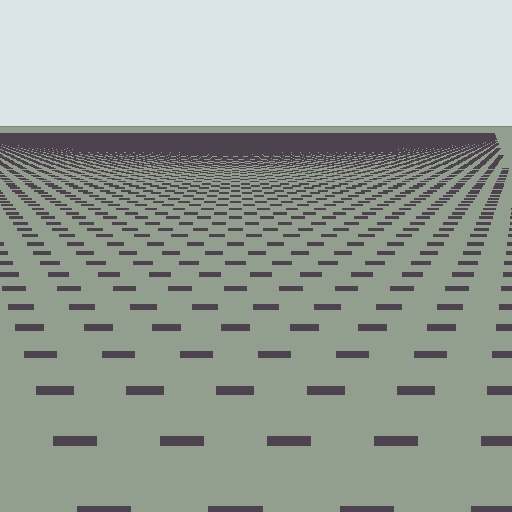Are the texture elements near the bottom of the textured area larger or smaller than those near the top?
Larger. Near the bottom, elements are closer to the viewer and appear at a bigger on-screen size.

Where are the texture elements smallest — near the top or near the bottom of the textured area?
Near the top.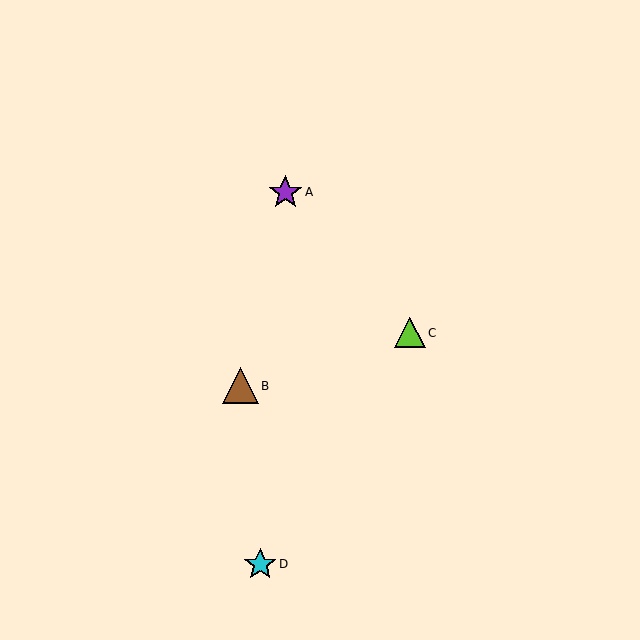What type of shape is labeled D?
Shape D is a cyan star.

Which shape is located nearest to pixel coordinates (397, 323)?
The lime triangle (labeled C) at (410, 333) is nearest to that location.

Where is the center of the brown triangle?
The center of the brown triangle is at (241, 386).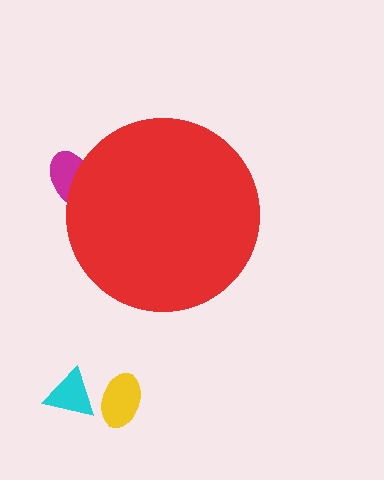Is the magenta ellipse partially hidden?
Yes, the magenta ellipse is partially hidden behind the red circle.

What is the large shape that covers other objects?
A red circle.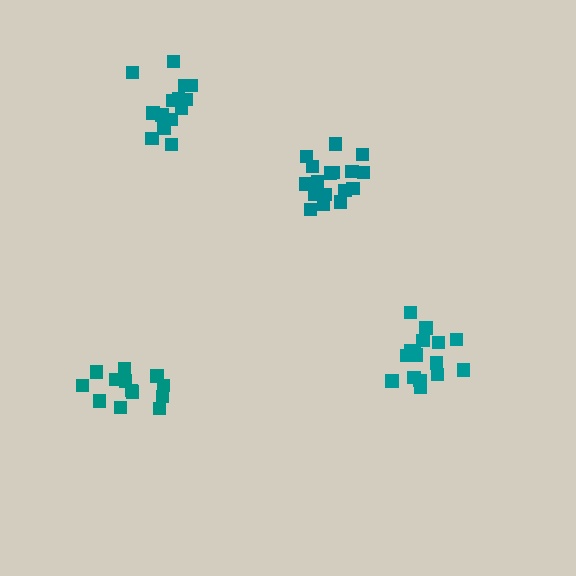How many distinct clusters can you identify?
There are 4 distinct clusters.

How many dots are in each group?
Group 1: 17 dots, Group 2: 16 dots, Group 3: 14 dots, Group 4: 13 dots (60 total).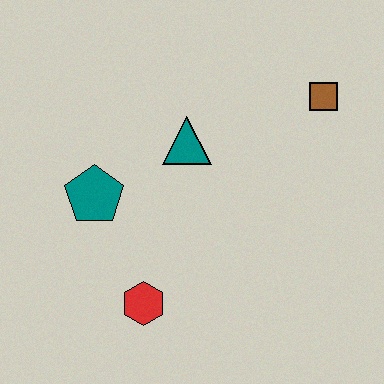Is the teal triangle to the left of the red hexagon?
No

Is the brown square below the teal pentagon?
No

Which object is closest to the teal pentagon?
The teal triangle is closest to the teal pentagon.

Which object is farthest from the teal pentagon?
The brown square is farthest from the teal pentagon.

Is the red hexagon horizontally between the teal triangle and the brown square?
No